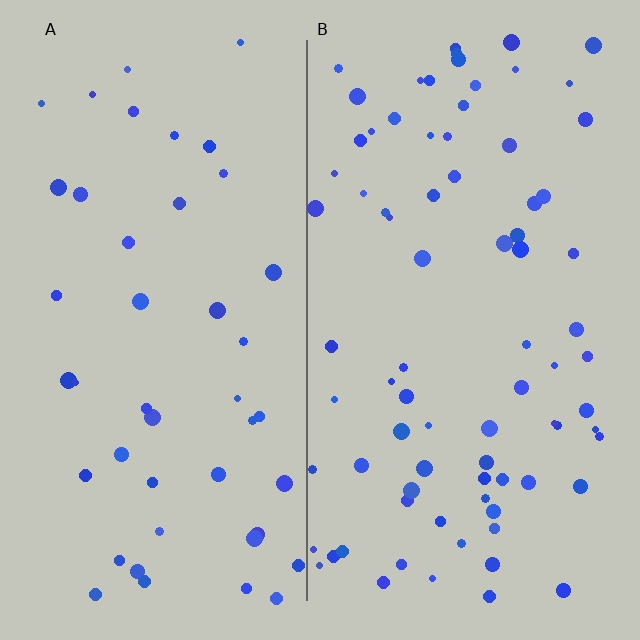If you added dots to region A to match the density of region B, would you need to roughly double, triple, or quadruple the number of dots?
Approximately double.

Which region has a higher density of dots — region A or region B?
B (the right).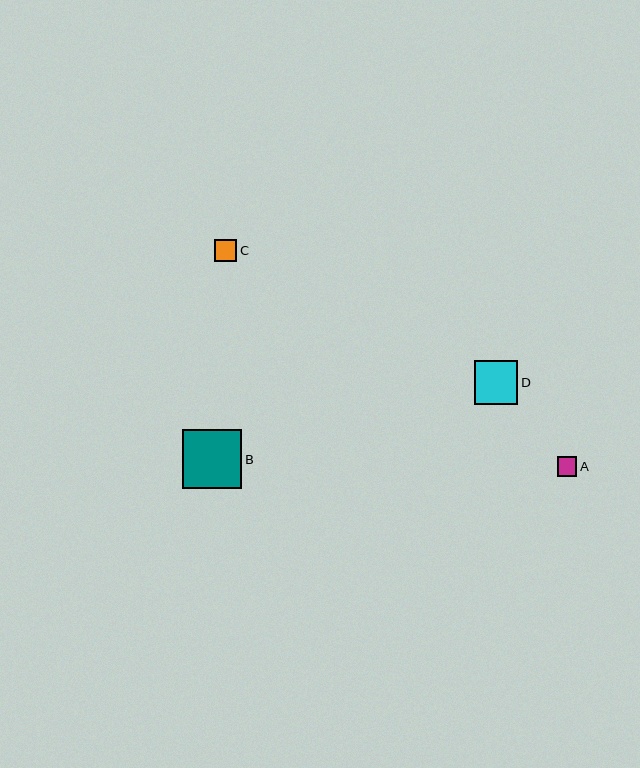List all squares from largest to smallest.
From largest to smallest: B, D, C, A.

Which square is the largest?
Square B is the largest with a size of approximately 59 pixels.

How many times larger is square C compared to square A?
Square C is approximately 1.1 times the size of square A.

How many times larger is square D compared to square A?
Square D is approximately 2.3 times the size of square A.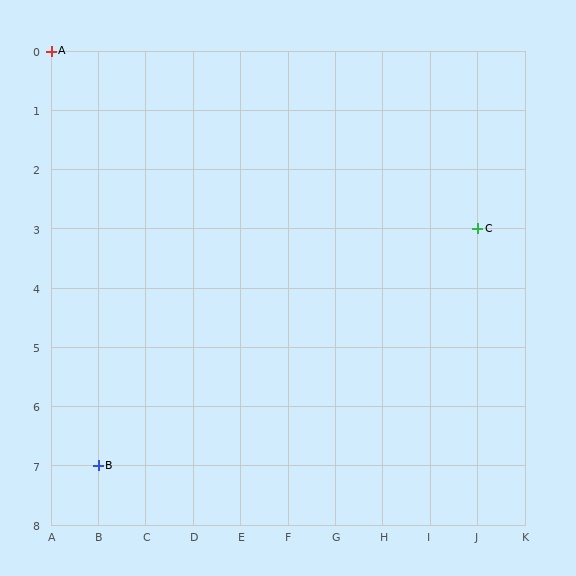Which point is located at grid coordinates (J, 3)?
Point C is at (J, 3).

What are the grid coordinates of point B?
Point B is at grid coordinates (B, 7).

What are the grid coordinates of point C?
Point C is at grid coordinates (J, 3).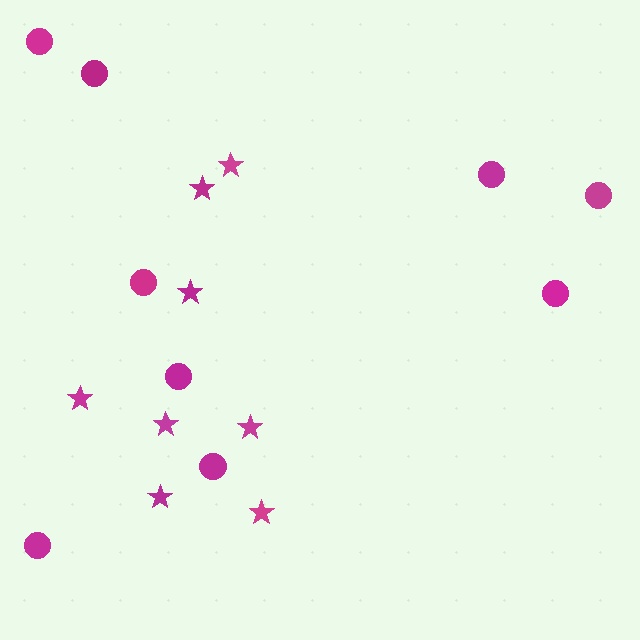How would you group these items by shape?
There are 2 groups: one group of stars (8) and one group of circles (9).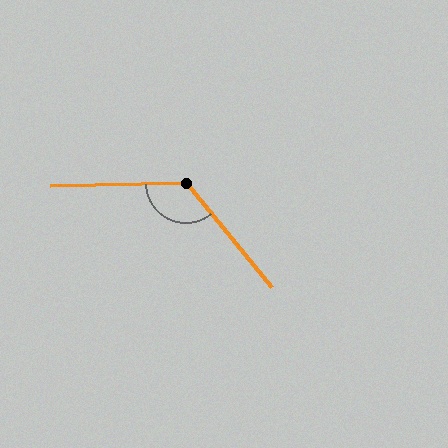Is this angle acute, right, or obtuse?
It is obtuse.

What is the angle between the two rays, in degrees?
Approximately 128 degrees.